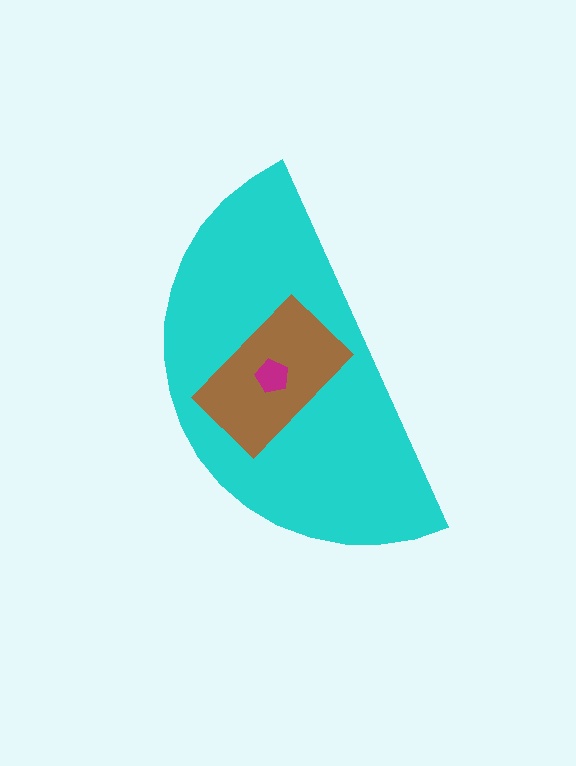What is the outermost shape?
The cyan semicircle.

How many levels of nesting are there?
3.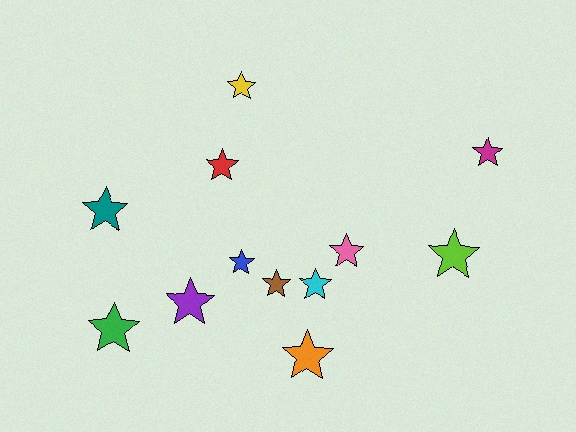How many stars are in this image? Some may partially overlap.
There are 12 stars.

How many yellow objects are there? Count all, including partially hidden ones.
There is 1 yellow object.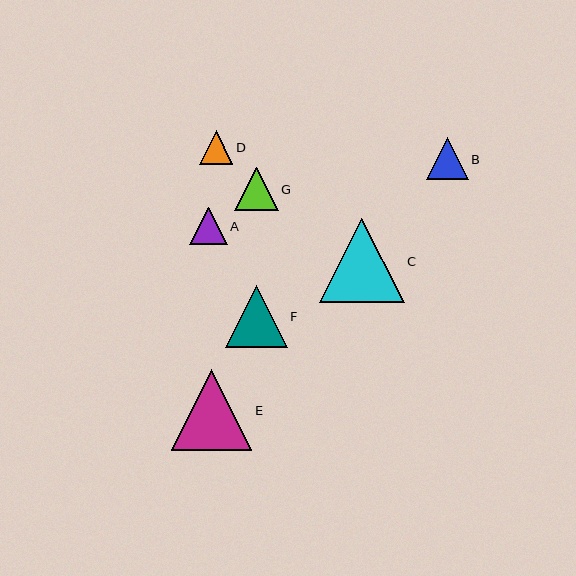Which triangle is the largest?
Triangle C is the largest with a size of approximately 84 pixels.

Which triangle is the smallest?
Triangle D is the smallest with a size of approximately 33 pixels.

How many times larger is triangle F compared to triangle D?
Triangle F is approximately 1.9 times the size of triangle D.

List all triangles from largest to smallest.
From largest to smallest: C, E, F, G, B, A, D.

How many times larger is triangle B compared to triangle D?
Triangle B is approximately 1.3 times the size of triangle D.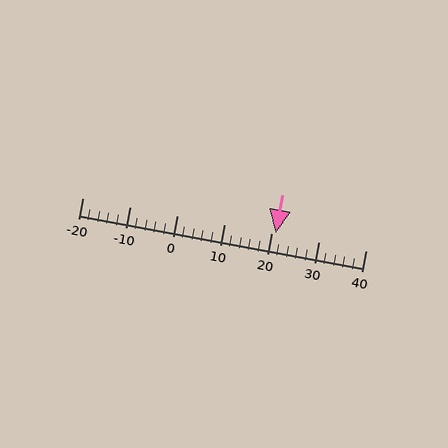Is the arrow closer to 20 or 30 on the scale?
The arrow is closer to 20.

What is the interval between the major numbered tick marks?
The major tick marks are spaced 10 units apart.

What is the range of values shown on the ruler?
The ruler shows values from -20 to 40.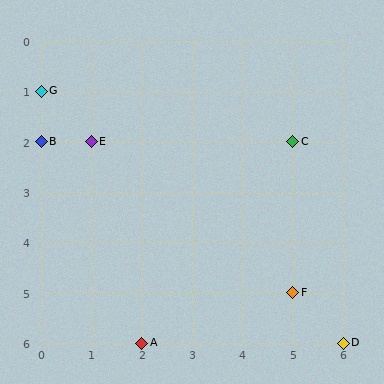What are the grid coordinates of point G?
Point G is at grid coordinates (0, 1).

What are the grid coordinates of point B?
Point B is at grid coordinates (0, 2).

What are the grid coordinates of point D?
Point D is at grid coordinates (6, 6).